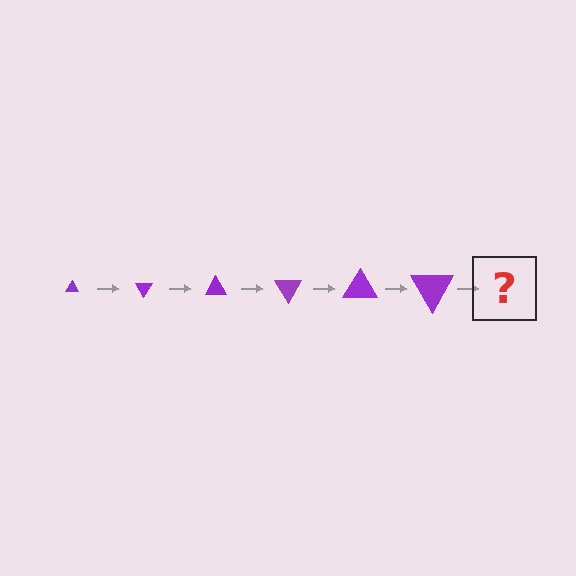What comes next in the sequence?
The next element should be a triangle, larger than the previous one and rotated 360 degrees from the start.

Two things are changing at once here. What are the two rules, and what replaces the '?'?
The two rules are that the triangle grows larger each step and it rotates 60 degrees each step. The '?' should be a triangle, larger than the previous one and rotated 360 degrees from the start.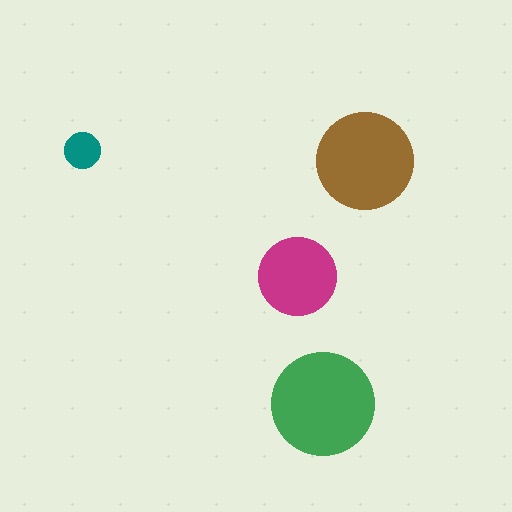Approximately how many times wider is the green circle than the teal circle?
About 3 times wider.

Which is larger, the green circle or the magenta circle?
The green one.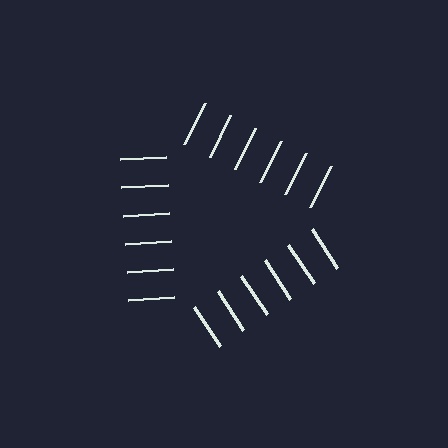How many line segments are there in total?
18 — 6 along each of the 3 edges.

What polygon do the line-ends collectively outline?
An illusory triangle — the line segments terminate on its edges but no continuous stroke is drawn.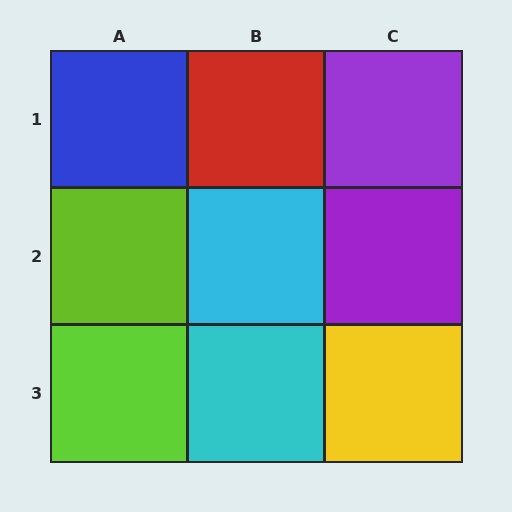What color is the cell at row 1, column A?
Blue.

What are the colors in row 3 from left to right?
Lime, cyan, yellow.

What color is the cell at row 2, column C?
Purple.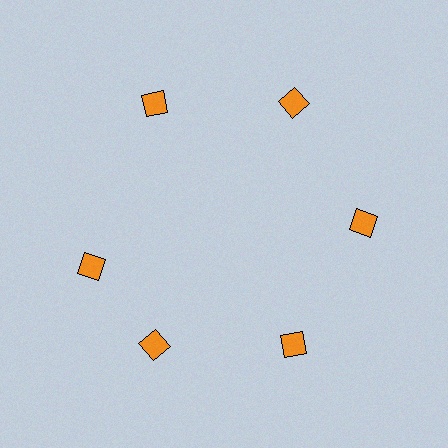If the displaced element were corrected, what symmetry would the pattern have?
It would have 6-fold rotational symmetry — the pattern would map onto itself every 60 degrees.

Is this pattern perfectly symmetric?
No. The 6 orange squares are arranged in a ring, but one element near the 9 o'clock position is rotated out of alignment along the ring, breaking the 6-fold rotational symmetry.